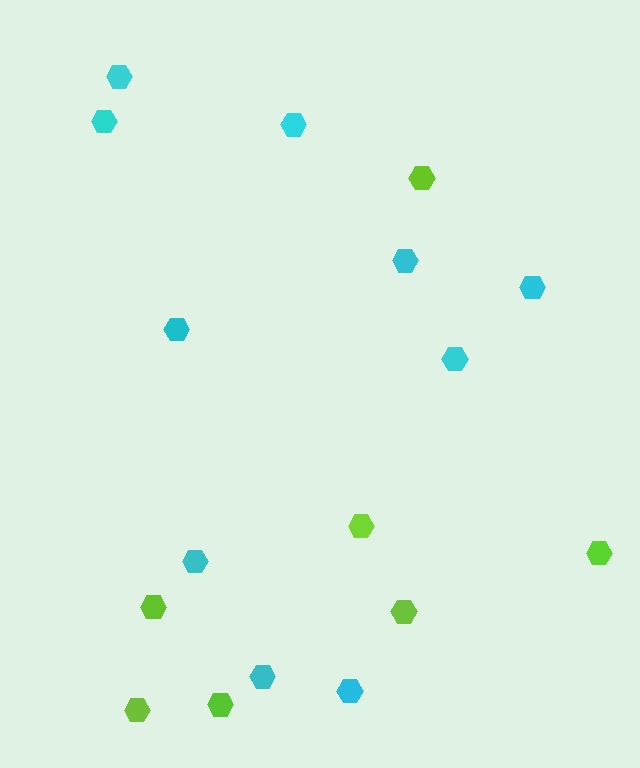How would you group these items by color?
There are 2 groups: one group of lime hexagons (7) and one group of cyan hexagons (10).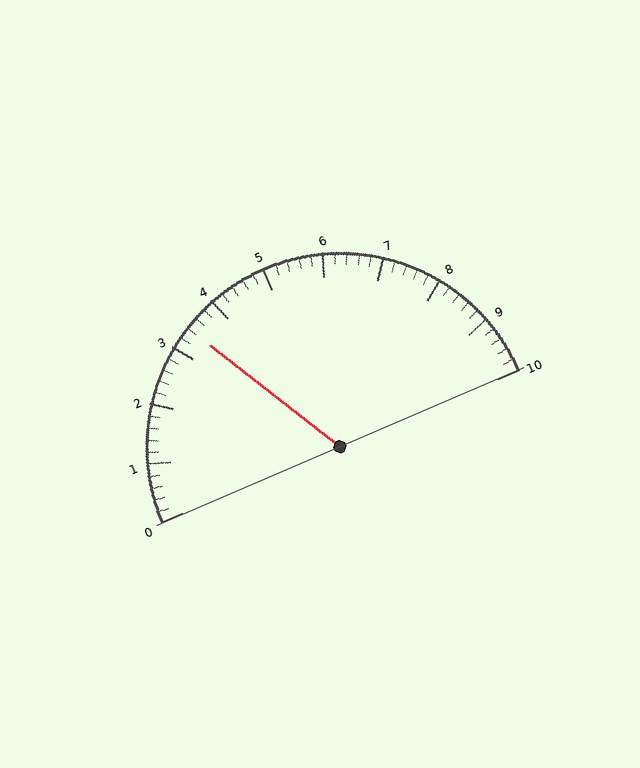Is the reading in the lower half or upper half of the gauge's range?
The reading is in the lower half of the range (0 to 10).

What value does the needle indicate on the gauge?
The needle indicates approximately 3.4.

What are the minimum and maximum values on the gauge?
The gauge ranges from 0 to 10.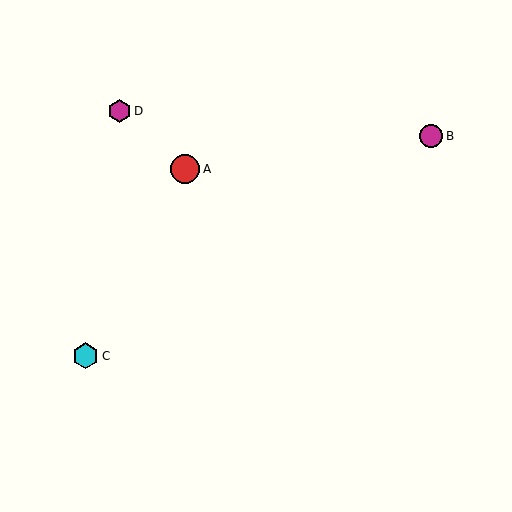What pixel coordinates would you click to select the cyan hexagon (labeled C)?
Click at (86, 356) to select the cyan hexagon C.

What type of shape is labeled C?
Shape C is a cyan hexagon.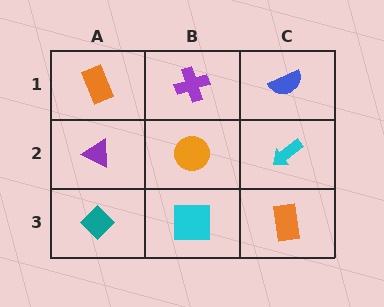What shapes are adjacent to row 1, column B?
An orange circle (row 2, column B), an orange rectangle (row 1, column A), a blue semicircle (row 1, column C).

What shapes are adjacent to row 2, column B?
A purple cross (row 1, column B), a cyan square (row 3, column B), a purple triangle (row 2, column A), a cyan arrow (row 2, column C).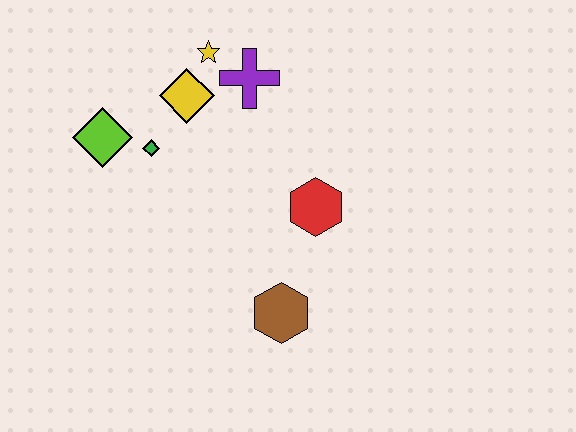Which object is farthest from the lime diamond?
The brown hexagon is farthest from the lime diamond.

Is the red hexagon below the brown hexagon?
No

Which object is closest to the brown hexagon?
The red hexagon is closest to the brown hexagon.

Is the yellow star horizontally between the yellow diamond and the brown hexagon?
Yes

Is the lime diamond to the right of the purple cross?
No